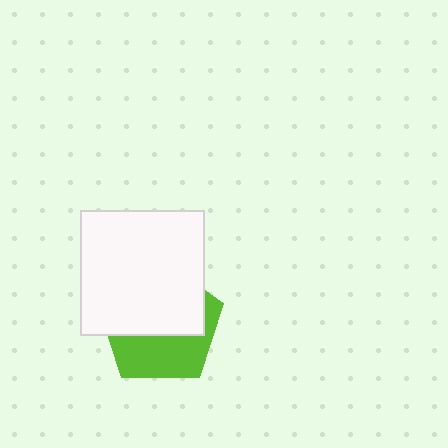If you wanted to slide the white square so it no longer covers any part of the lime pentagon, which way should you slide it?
Slide it up — that is the most direct way to separate the two shapes.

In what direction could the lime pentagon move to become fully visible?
The lime pentagon could move down. That would shift it out from behind the white square entirely.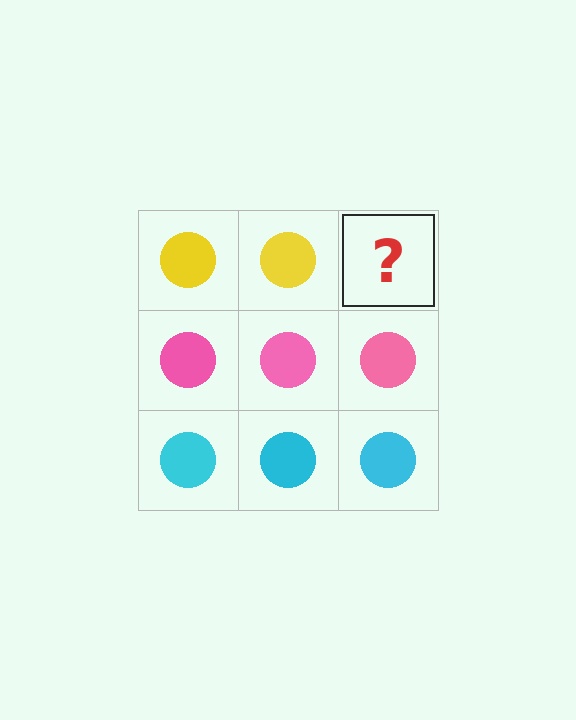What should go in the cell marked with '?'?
The missing cell should contain a yellow circle.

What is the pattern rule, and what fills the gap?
The rule is that each row has a consistent color. The gap should be filled with a yellow circle.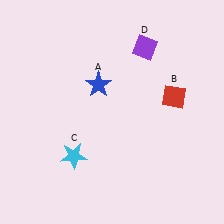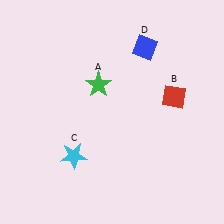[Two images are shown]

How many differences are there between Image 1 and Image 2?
There are 2 differences between the two images.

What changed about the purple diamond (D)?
In Image 1, D is purple. In Image 2, it changed to blue.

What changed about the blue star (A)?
In Image 1, A is blue. In Image 2, it changed to green.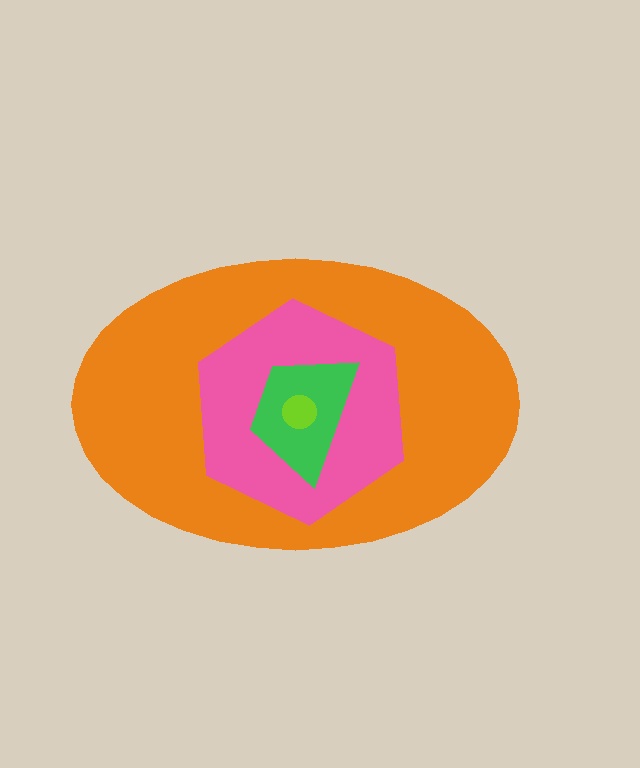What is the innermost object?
The lime circle.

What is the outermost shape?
The orange ellipse.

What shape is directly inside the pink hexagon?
The green trapezoid.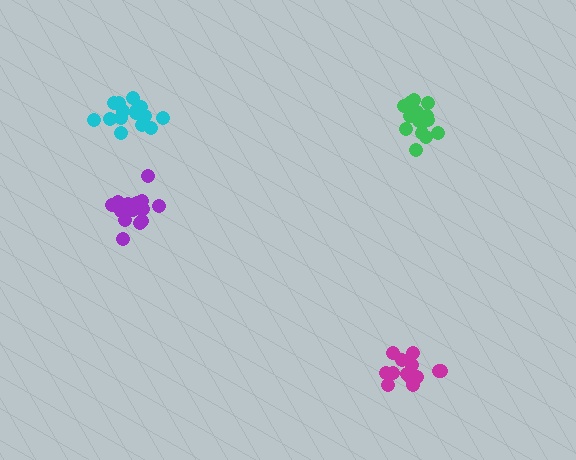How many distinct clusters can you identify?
There are 4 distinct clusters.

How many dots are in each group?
Group 1: 17 dots, Group 2: 14 dots, Group 3: 15 dots, Group 4: 16 dots (62 total).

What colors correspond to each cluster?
The clusters are colored: purple, magenta, cyan, green.